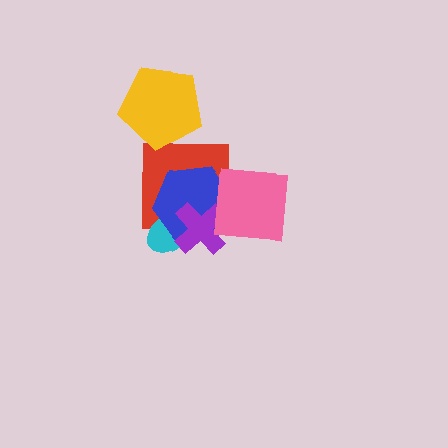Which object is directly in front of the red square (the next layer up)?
The cyan ellipse is directly in front of the red square.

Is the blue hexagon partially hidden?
Yes, it is partially covered by another shape.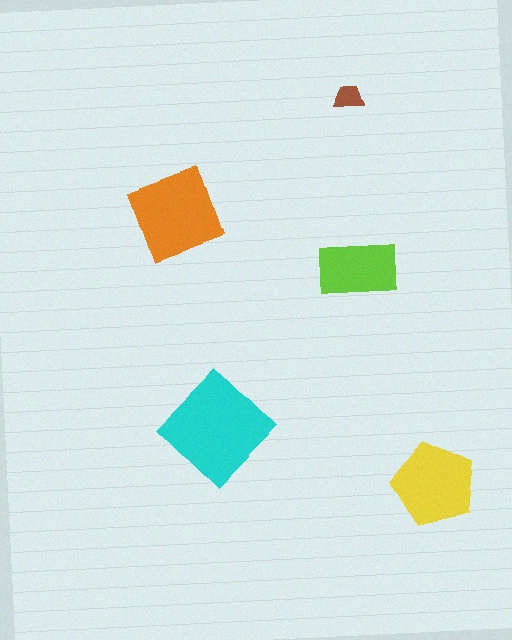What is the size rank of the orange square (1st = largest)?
2nd.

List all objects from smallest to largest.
The brown trapezoid, the lime rectangle, the yellow pentagon, the orange square, the cyan diamond.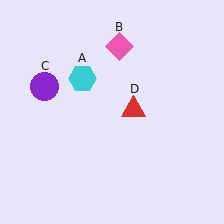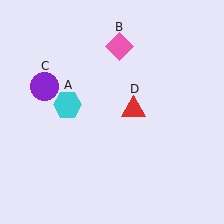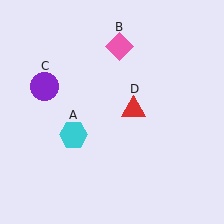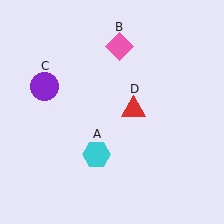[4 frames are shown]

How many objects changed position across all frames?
1 object changed position: cyan hexagon (object A).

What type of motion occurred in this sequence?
The cyan hexagon (object A) rotated counterclockwise around the center of the scene.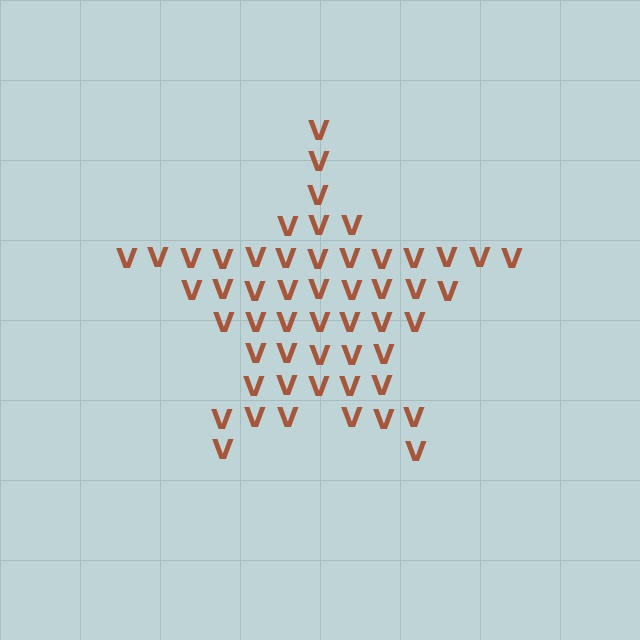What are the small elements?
The small elements are letter V's.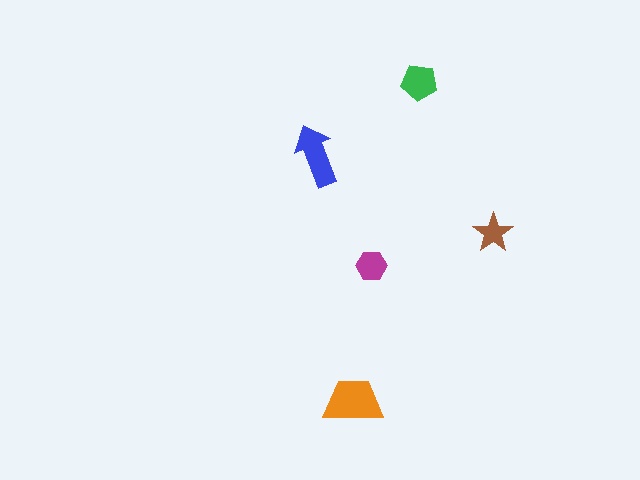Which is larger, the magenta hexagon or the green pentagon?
The green pentagon.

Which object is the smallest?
The brown star.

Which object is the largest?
The orange trapezoid.